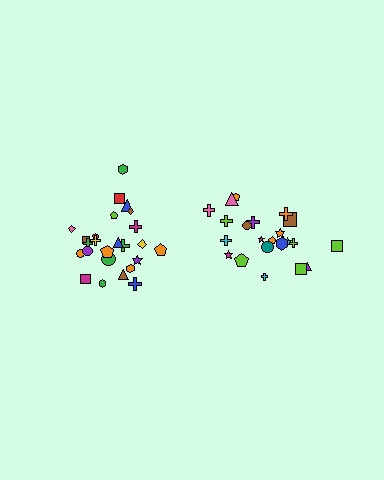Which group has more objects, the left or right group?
The left group.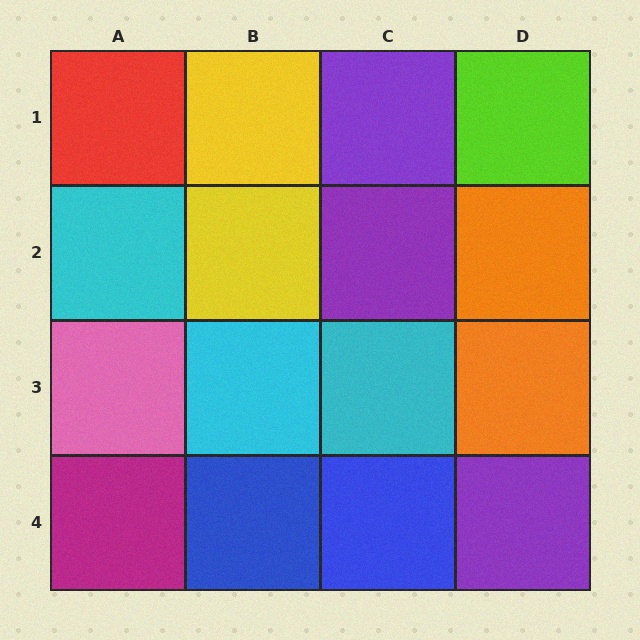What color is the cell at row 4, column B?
Blue.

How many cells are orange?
2 cells are orange.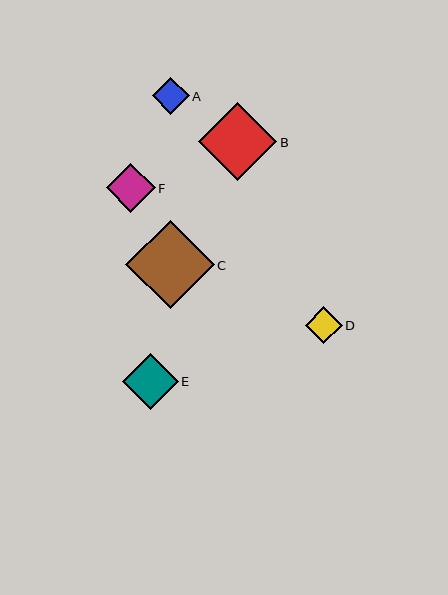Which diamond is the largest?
Diamond C is the largest with a size of approximately 88 pixels.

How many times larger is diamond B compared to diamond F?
Diamond B is approximately 1.6 times the size of diamond F.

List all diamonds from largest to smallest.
From largest to smallest: C, B, E, F, A, D.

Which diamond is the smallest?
Diamond D is the smallest with a size of approximately 37 pixels.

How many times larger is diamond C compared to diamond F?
Diamond C is approximately 1.8 times the size of diamond F.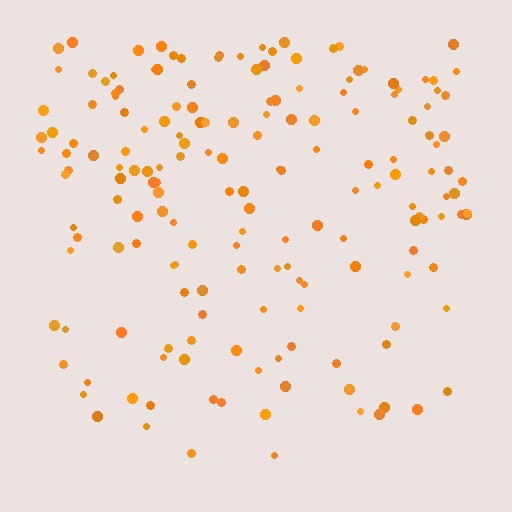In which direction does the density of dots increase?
From bottom to top, with the top side densest.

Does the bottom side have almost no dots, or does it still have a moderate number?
Still a moderate number, just noticeably fewer than the top.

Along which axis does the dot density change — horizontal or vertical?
Vertical.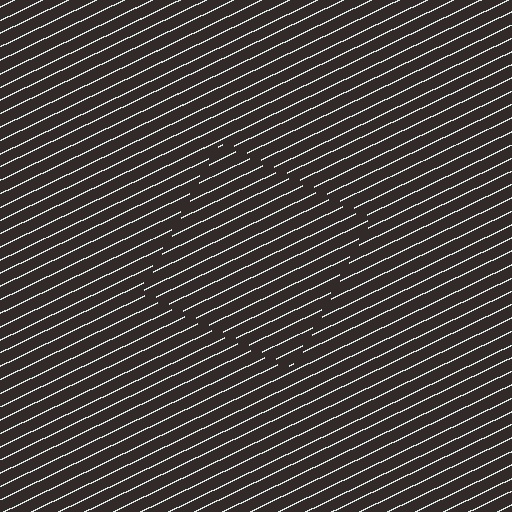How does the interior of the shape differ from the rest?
The interior of the shape contains the same grating, shifted by half a period — the contour is defined by the phase discontinuity where line-ends from the inner and outer gratings abut.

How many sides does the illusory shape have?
4 sides — the line-ends trace a square.